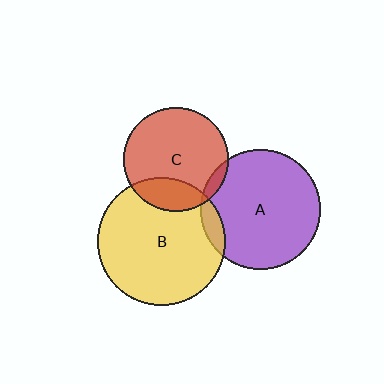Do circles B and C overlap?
Yes.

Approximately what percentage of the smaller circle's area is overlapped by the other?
Approximately 20%.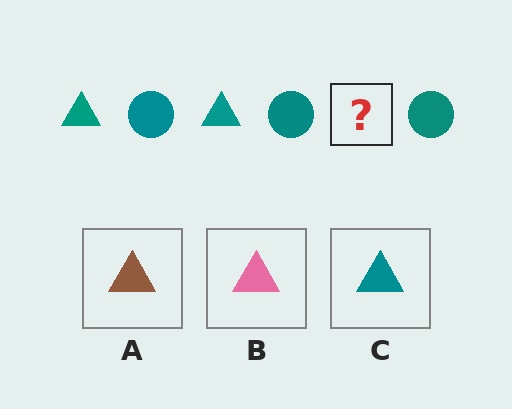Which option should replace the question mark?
Option C.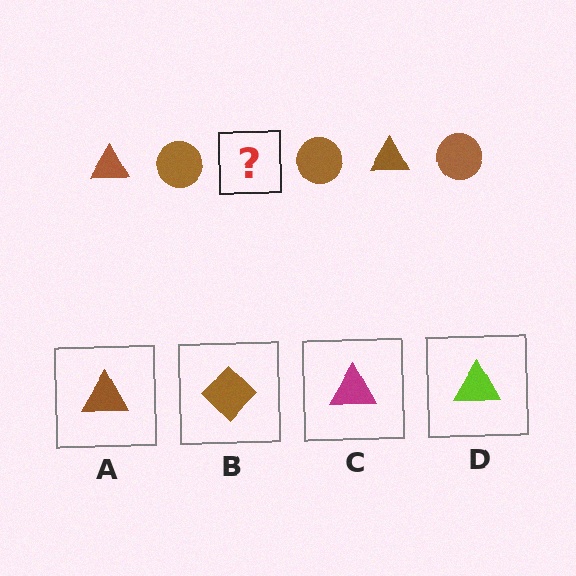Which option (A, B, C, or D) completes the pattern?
A.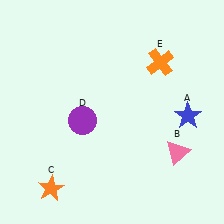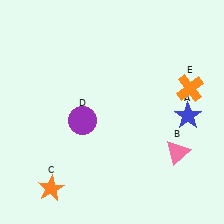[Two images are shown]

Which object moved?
The orange cross (E) moved right.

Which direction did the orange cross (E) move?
The orange cross (E) moved right.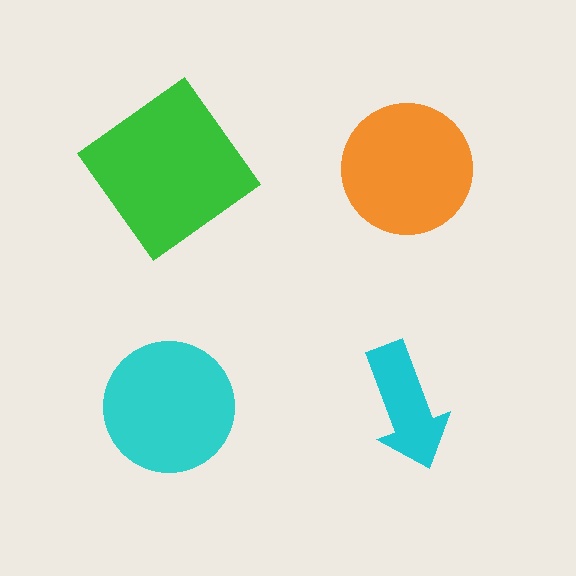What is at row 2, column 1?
A cyan circle.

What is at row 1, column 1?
A green diamond.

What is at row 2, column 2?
A cyan arrow.